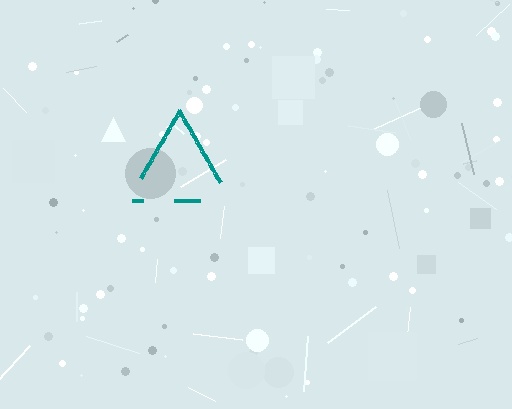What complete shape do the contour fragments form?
The contour fragments form a triangle.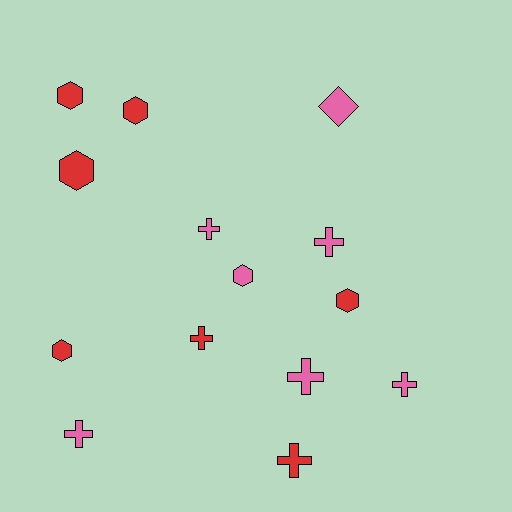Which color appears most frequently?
Pink, with 7 objects.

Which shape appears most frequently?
Cross, with 7 objects.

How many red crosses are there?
There are 2 red crosses.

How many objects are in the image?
There are 14 objects.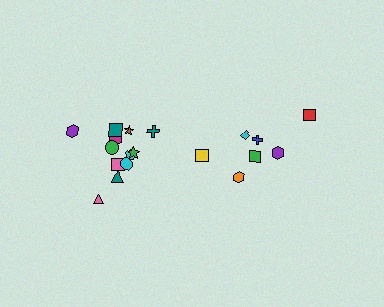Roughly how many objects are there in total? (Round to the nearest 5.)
Roughly 20 objects in total.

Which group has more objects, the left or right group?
The left group.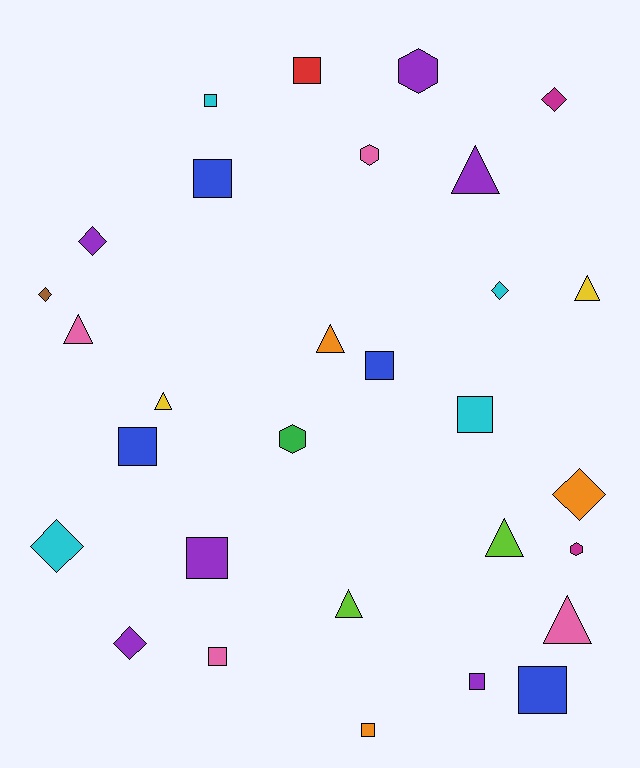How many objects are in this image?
There are 30 objects.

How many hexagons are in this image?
There are 4 hexagons.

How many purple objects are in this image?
There are 6 purple objects.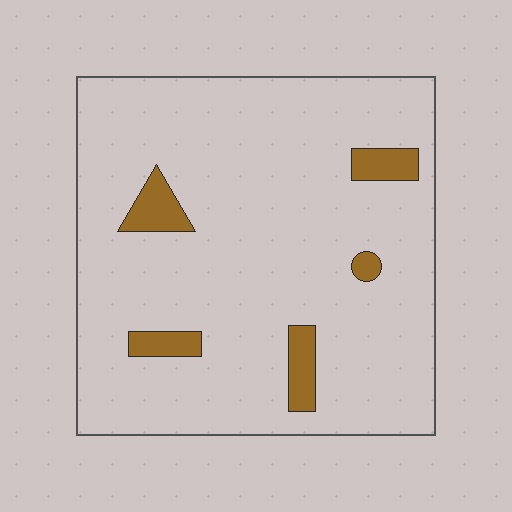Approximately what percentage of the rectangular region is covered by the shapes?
Approximately 10%.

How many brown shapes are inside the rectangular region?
5.